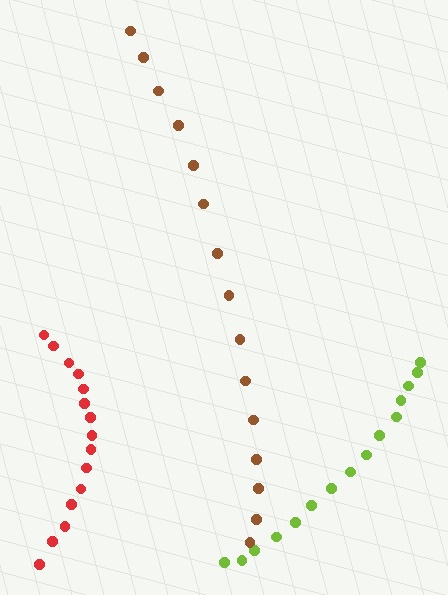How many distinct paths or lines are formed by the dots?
There are 3 distinct paths.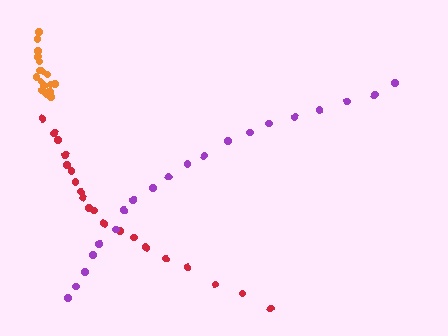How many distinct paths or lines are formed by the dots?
There are 3 distinct paths.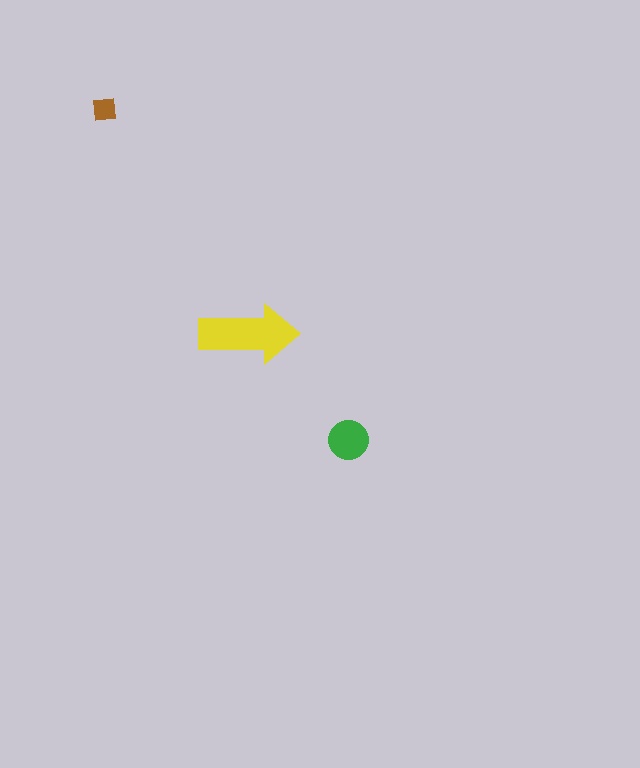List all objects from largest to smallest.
The yellow arrow, the green circle, the brown square.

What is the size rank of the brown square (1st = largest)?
3rd.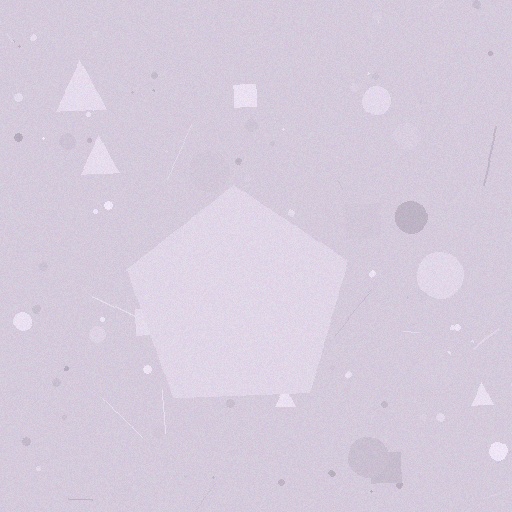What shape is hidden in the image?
A pentagon is hidden in the image.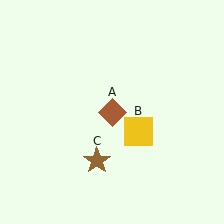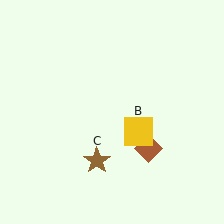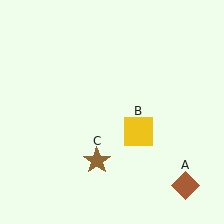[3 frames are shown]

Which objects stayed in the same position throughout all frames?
Yellow square (object B) and brown star (object C) remained stationary.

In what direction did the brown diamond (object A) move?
The brown diamond (object A) moved down and to the right.